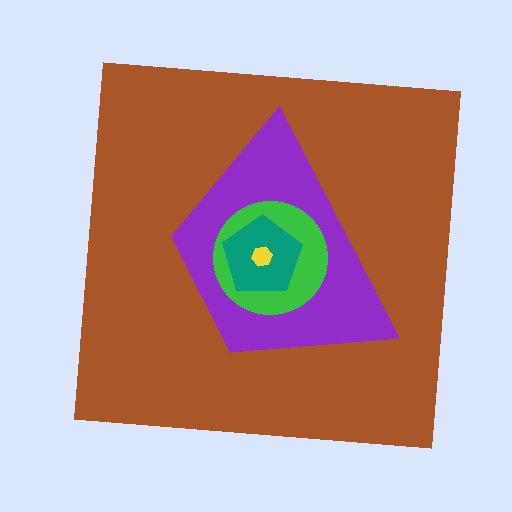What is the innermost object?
The yellow hexagon.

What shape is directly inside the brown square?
The purple trapezoid.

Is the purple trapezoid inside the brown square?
Yes.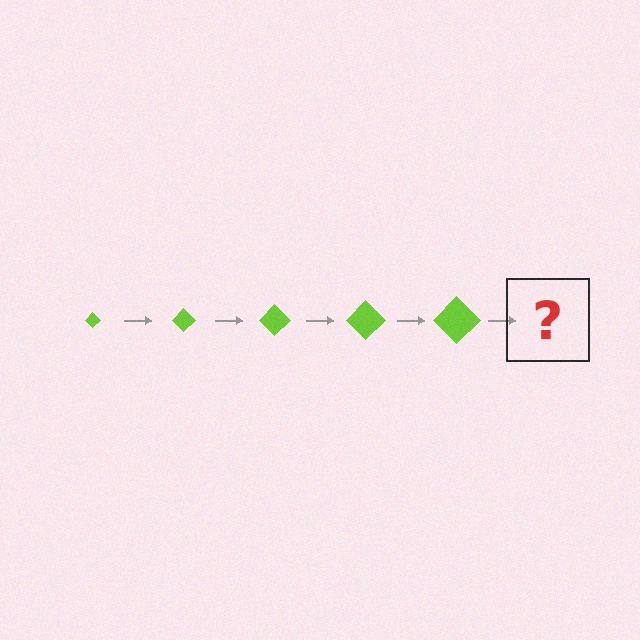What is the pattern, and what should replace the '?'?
The pattern is that the diamond gets progressively larger each step. The '?' should be a lime diamond, larger than the previous one.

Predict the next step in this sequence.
The next step is a lime diamond, larger than the previous one.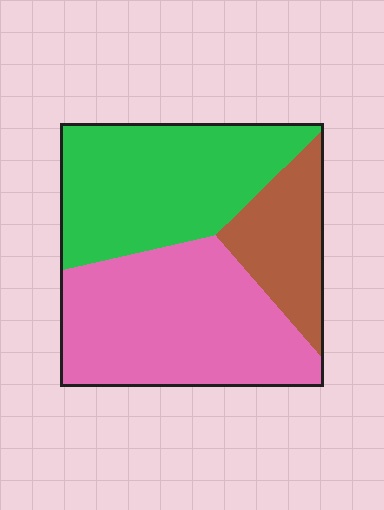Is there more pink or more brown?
Pink.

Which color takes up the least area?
Brown, at roughly 20%.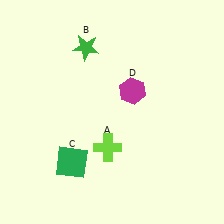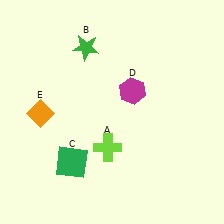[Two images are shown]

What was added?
An orange diamond (E) was added in Image 2.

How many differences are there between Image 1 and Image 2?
There is 1 difference between the two images.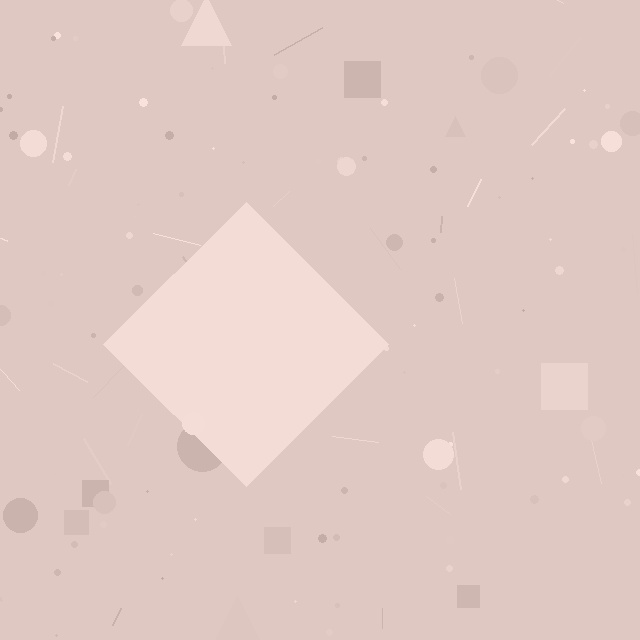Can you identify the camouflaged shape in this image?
The camouflaged shape is a diamond.